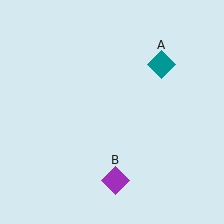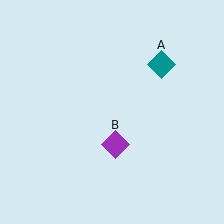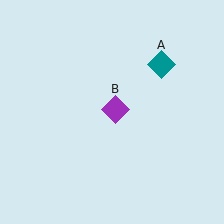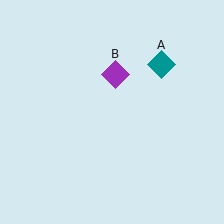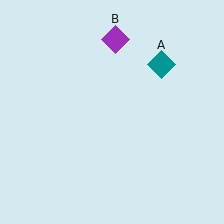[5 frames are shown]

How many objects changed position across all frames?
1 object changed position: purple diamond (object B).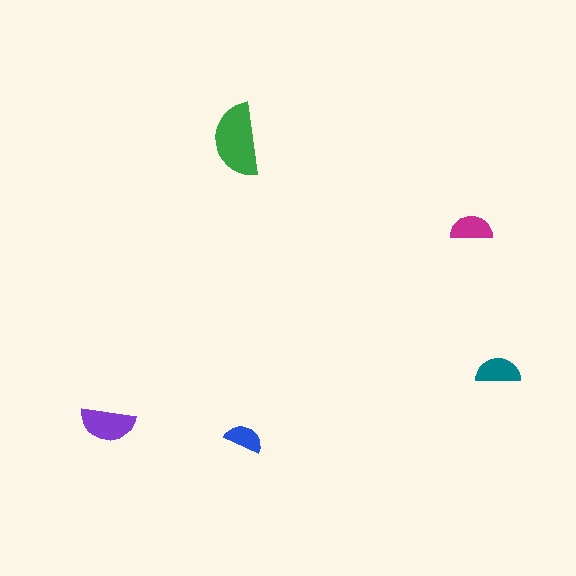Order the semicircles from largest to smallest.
the green one, the purple one, the teal one, the magenta one, the blue one.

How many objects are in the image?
There are 5 objects in the image.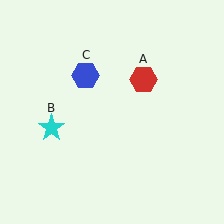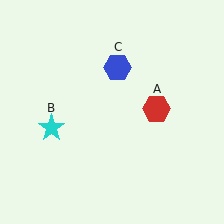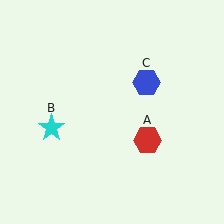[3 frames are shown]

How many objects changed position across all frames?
2 objects changed position: red hexagon (object A), blue hexagon (object C).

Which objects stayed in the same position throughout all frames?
Cyan star (object B) remained stationary.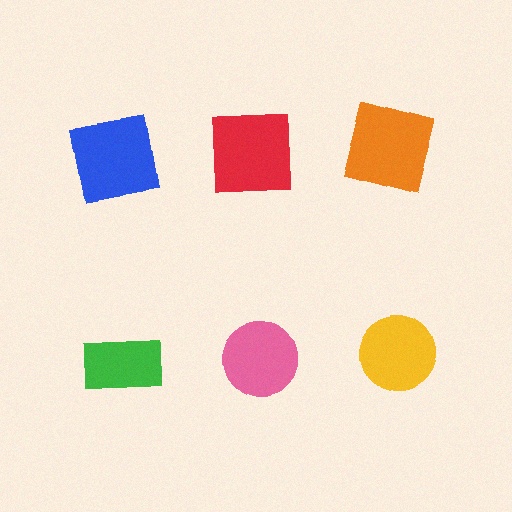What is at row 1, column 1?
A blue square.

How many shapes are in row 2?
3 shapes.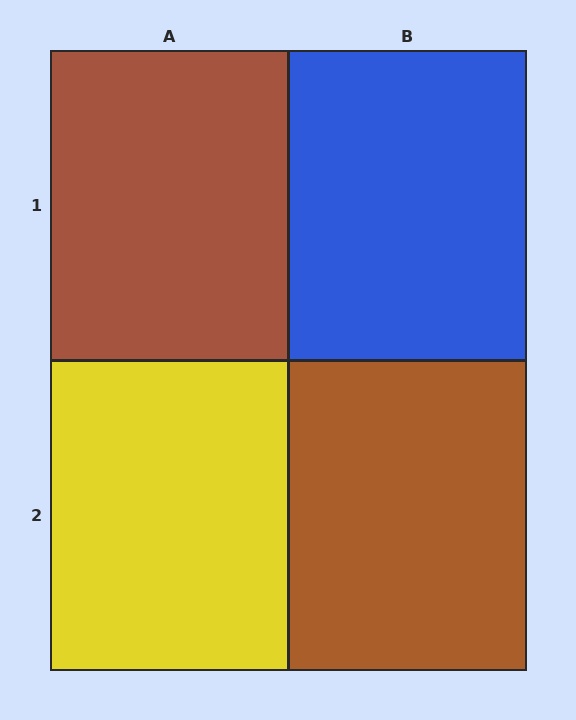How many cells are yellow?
1 cell is yellow.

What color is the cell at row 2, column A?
Yellow.